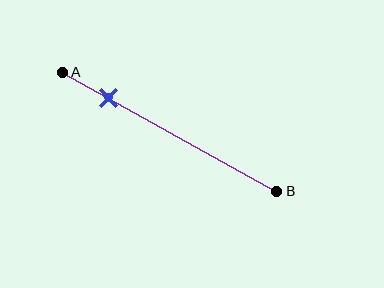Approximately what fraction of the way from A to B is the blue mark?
The blue mark is approximately 20% of the way from A to B.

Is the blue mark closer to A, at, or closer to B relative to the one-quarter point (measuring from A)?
The blue mark is closer to point A than the one-quarter point of segment AB.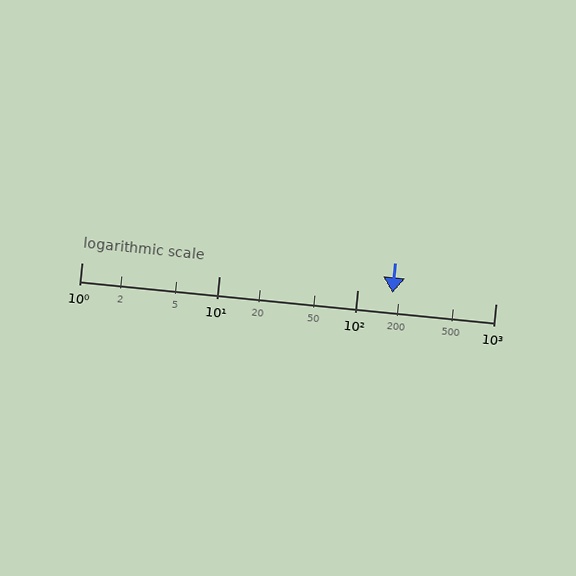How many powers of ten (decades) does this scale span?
The scale spans 3 decades, from 1 to 1000.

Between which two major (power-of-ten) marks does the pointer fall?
The pointer is between 100 and 1000.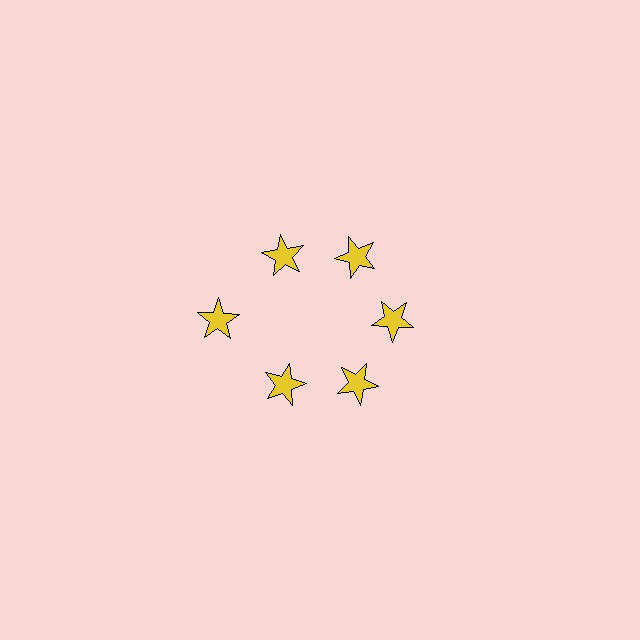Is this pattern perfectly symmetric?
No. The 6 yellow stars are arranged in a ring, but one element near the 9 o'clock position is pushed outward from the center, breaking the 6-fold rotational symmetry.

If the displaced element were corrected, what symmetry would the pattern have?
It would have 6-fold rotational symmetry — the pattern would map onto itself every 60 degrees.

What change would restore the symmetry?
The symmetry would be restored by moving it inward, back onto the ring so that all 6 stars sit at equal angles and equal distance from the center.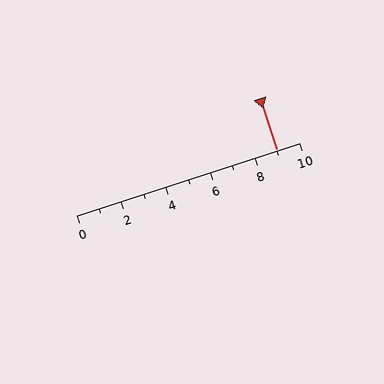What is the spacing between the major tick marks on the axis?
The major ticks are spaced 2 apart.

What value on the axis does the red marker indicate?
The marker indicates approximately 9.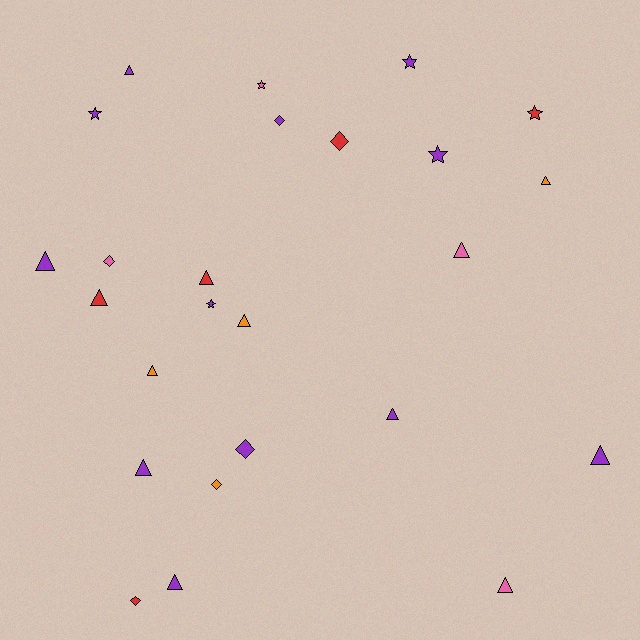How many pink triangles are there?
There are 2 pink triangles.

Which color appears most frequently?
Purple, with 12 objects.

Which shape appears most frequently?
Triangle, with 13 objects.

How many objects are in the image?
There are 25 objects.